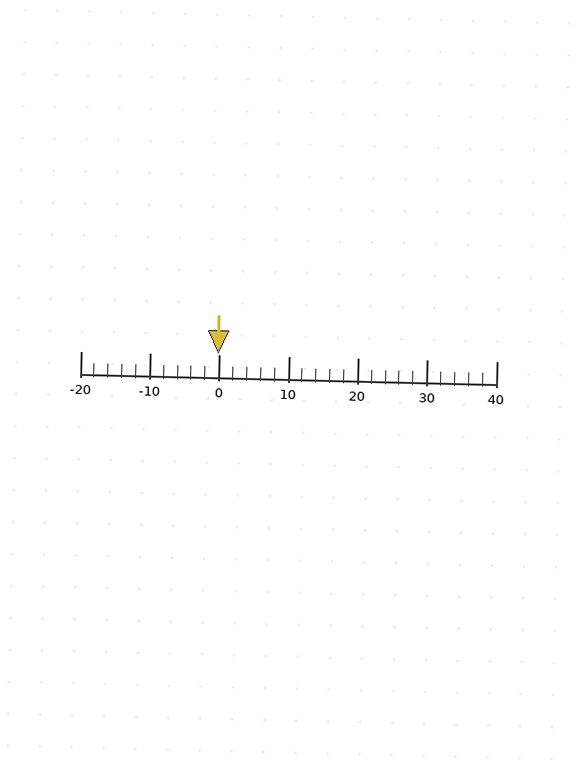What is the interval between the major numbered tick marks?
The major tick marks are spaced 10 units apart.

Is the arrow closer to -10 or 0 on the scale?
The arrow is closer to 0.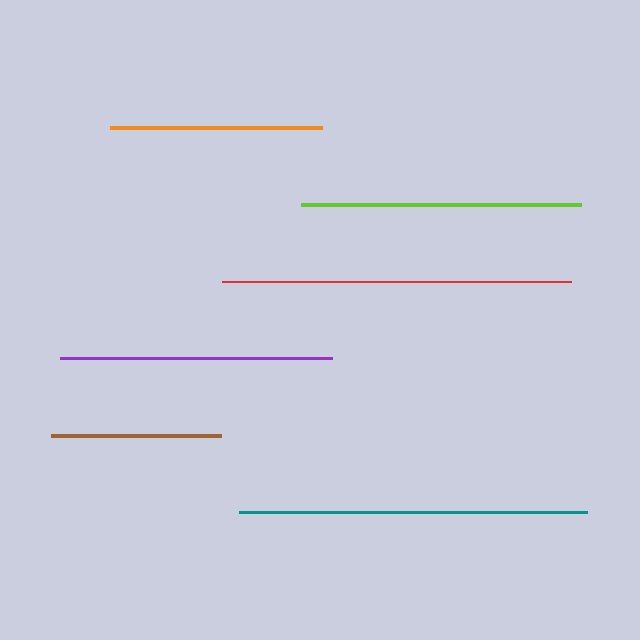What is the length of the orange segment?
The orange segment is approximately 212 pixels long.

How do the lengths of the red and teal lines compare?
The red and teal lines are approximately the same length.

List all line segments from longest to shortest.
From longest to shortest: red, teal, lime, purple, orange, brown.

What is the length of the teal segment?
The teal segment is approximately 348 pixels long.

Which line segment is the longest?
The red line is the longest at approximately 349 pixels.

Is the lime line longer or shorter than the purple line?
The lime line is longer than the purple line.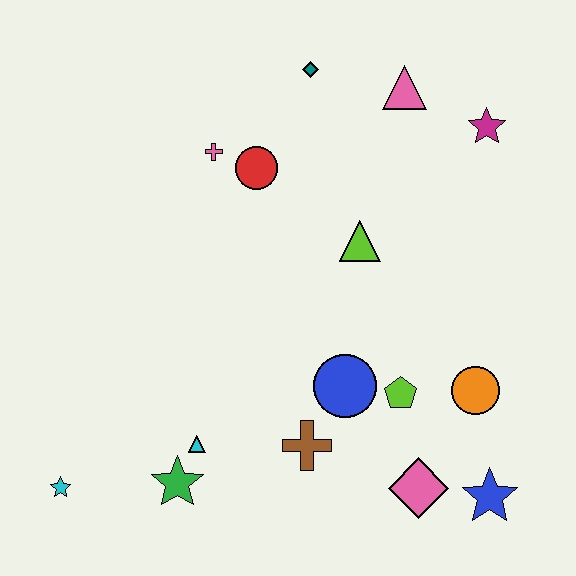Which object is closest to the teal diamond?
The pink triangle is closest to the teal diamond.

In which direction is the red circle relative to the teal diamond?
The red circle is below the teal diamond.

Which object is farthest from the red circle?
The blue star is farthest from the red circle.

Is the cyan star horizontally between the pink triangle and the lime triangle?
No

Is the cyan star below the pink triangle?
Yes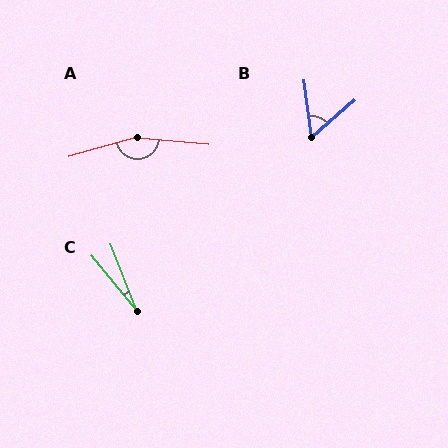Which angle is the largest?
A, at approximately 160 degrees.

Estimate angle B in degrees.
Approximately 57 degrees.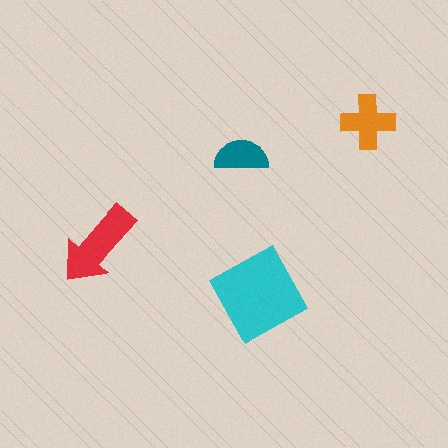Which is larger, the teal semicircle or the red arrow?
The red arrow.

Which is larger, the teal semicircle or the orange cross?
The orange cross.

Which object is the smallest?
The teal semicircle.